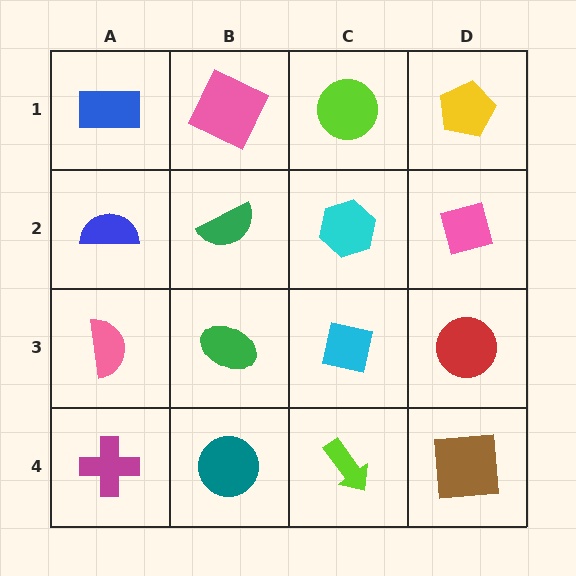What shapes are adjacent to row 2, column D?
A yellow pentagon (row 1, column D), a red circle (row 3, column D), a cyan hexagon (row 2, column C).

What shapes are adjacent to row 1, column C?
A cyan hexagon (row 2, column C), a pink square (row 1, column B), a yellow pentagon (row 1, column D).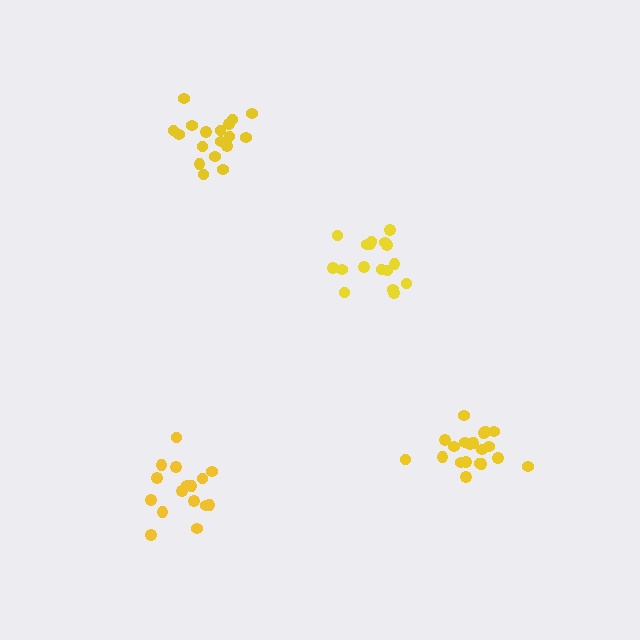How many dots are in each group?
Group 1: 16 dots, Group 2: 18 dots, Group 3: 21 dots, Group 4: 17 dots (72 total).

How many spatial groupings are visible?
There are 4 spatial groupings.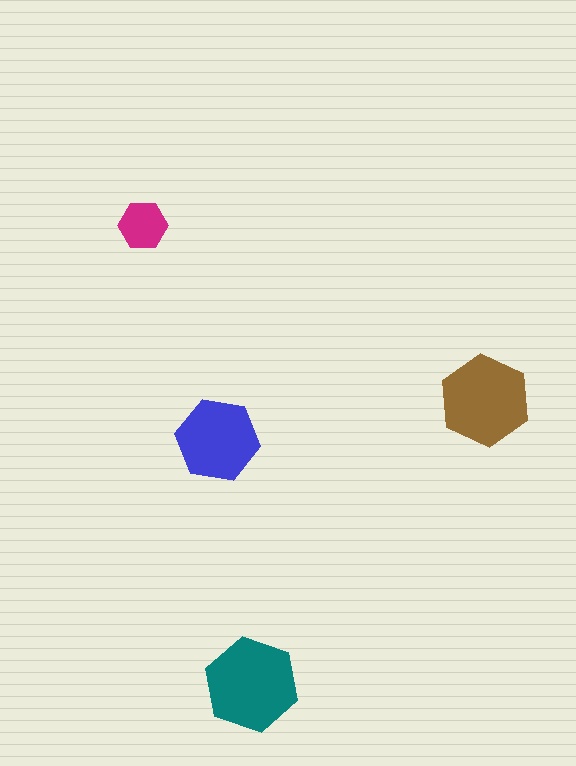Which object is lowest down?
The teal hexagon is bottommost.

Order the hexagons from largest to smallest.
the teal one, the brown one, the blue one, the magenta one.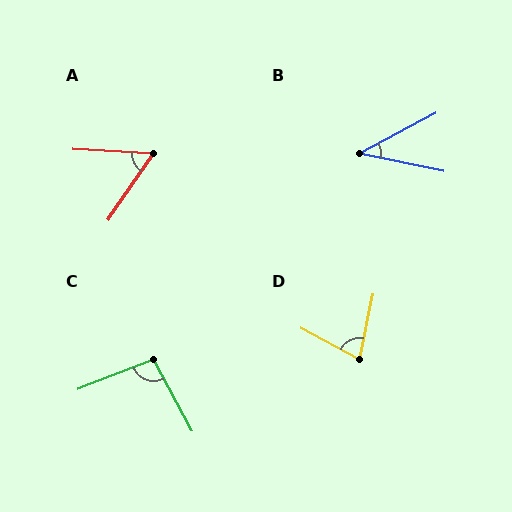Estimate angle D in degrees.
Approximately 73 degrees.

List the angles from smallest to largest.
B (39°), A (59°), D (73°), C (97°).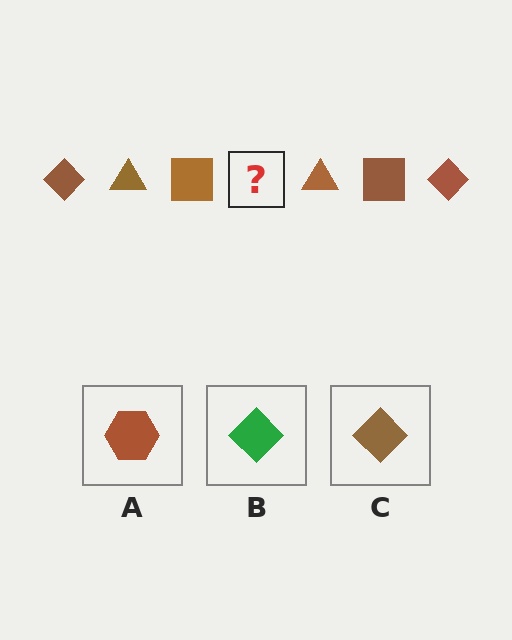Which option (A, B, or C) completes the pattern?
C.